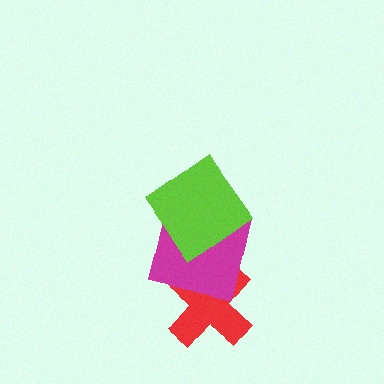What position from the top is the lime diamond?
The lime diamond is 1st from the top.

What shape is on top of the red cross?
The magenta square is on top of the red cross.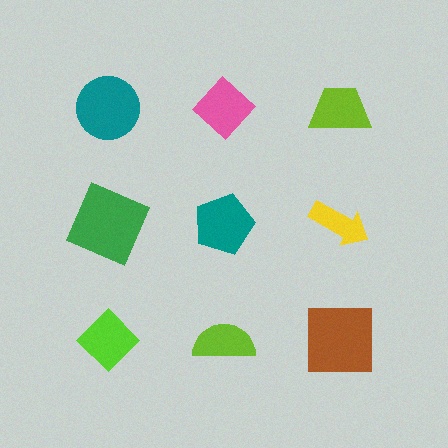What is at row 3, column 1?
A lime diamond.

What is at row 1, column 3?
A lime trapezoid.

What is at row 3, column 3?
A brown square.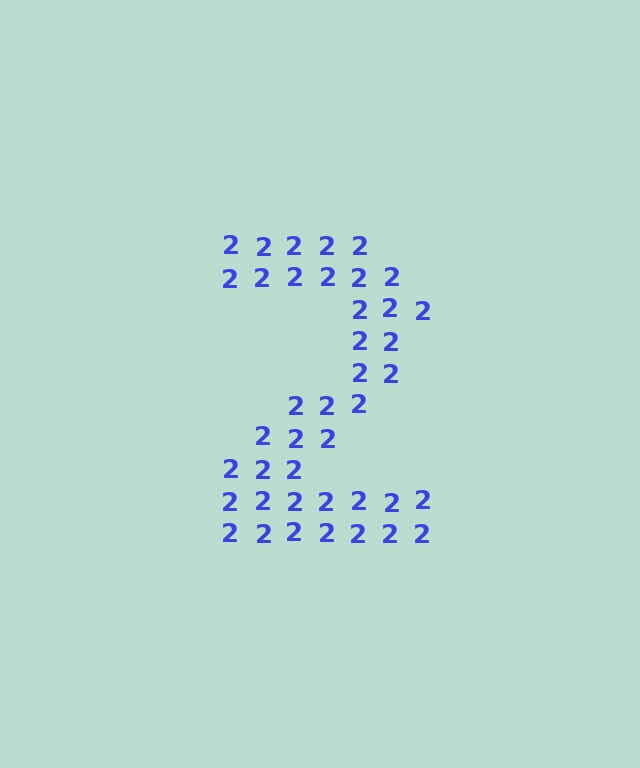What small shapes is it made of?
It is made of small digit 2's.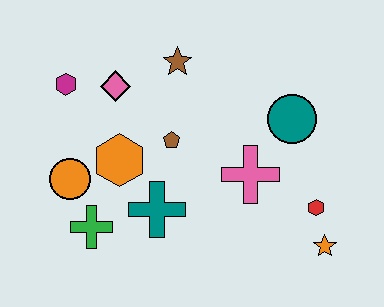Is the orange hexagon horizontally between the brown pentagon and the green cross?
Yes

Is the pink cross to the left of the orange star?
Yes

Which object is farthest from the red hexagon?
The magenta hexagon is farthest from the red hexagon.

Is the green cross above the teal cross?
No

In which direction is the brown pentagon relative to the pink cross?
The brown pentagon is to the left of the pink cross.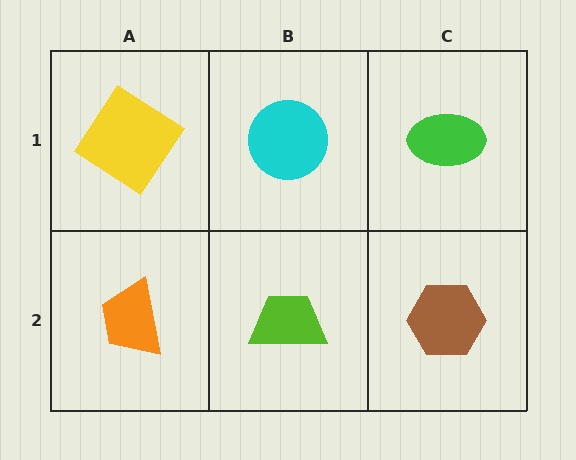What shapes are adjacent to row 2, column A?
A yellow diamond (row 1, column A), a lime trapezoid (row 2, column B).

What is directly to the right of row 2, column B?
A brown hexagon.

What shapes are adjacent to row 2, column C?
A green ellipse (row 1, column C), a lime trapezoid (row 2, column B).